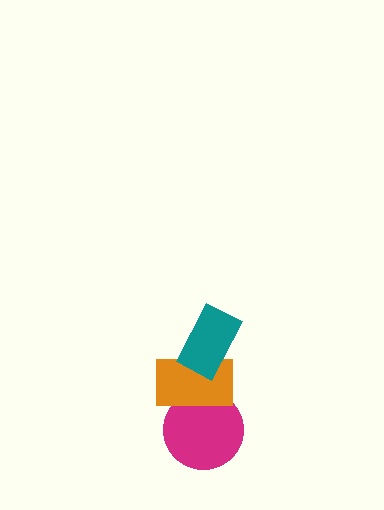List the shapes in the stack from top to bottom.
From top to bottom: the teal rectangle, the orange rectangle, the magenta circle.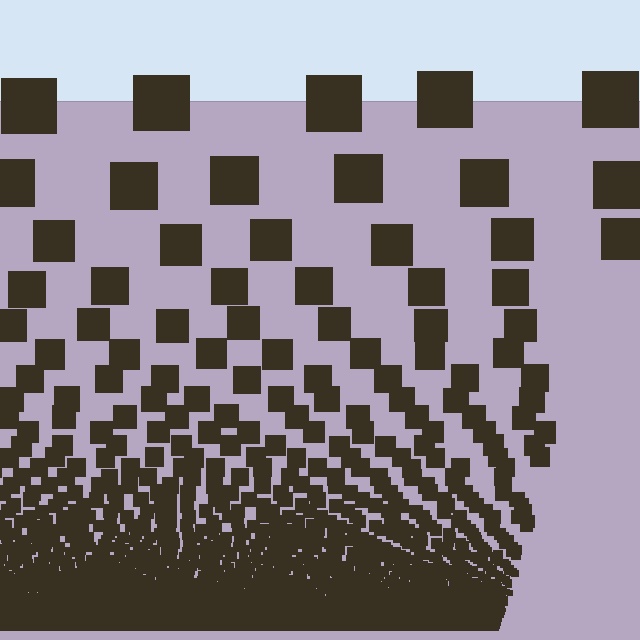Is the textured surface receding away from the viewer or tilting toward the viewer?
The surface appears to tilt toward the viewer. Texture elements get larger and sparser toward the top.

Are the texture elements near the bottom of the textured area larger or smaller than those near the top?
Smaller. The gradient is inverted — elements near the bottom are smaller and denser.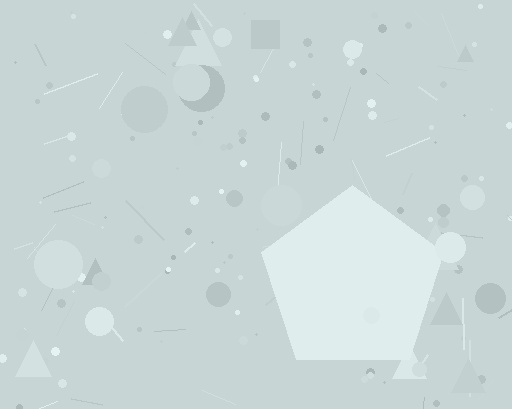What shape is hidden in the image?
A pentagon is hidden in the image.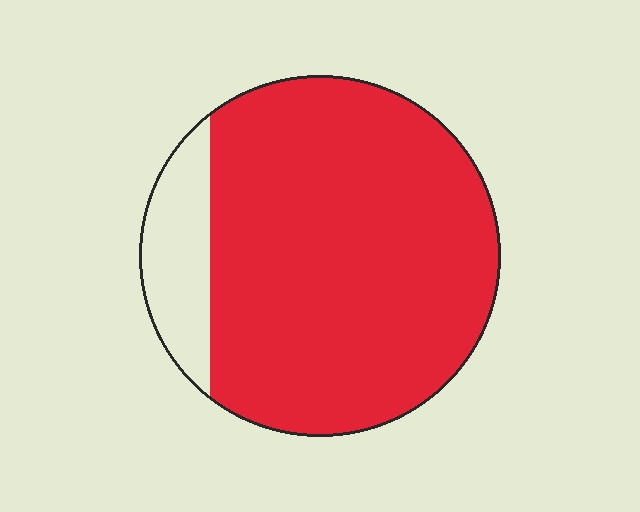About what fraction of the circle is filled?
About seven eighths (7/8).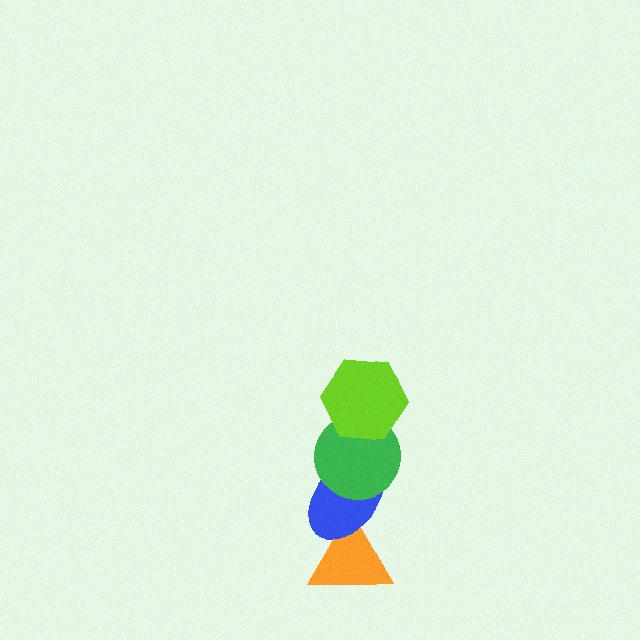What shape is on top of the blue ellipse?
The green circle is on top of the blue ellipse.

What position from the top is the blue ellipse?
The blue ellipse is 3rd from the top.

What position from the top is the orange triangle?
The orange triangle is 4th from the top.